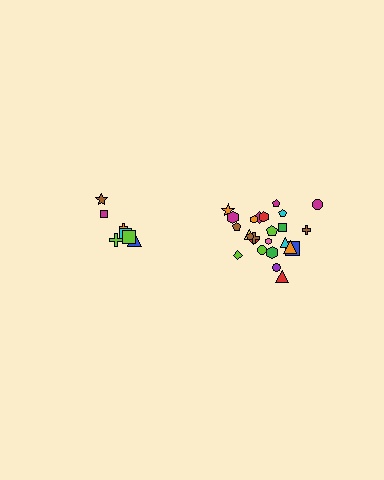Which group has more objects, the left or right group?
The right group.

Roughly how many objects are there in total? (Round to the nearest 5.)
Roughly 30 objects in total.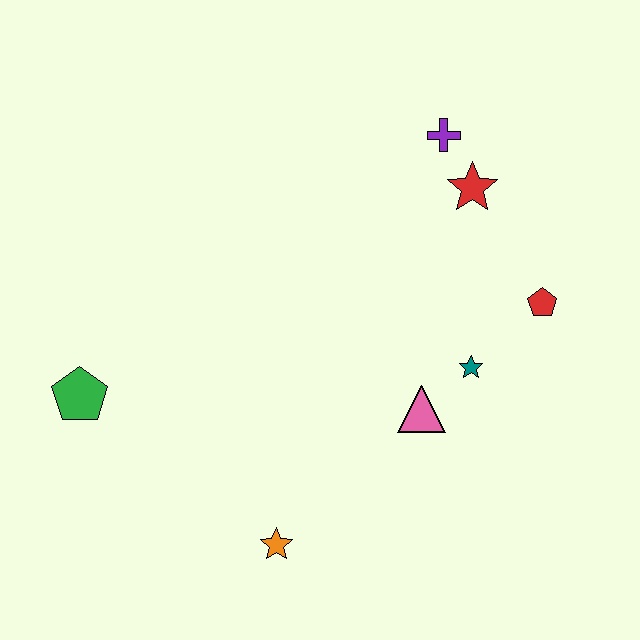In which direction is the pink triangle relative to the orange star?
The pink triangle is to the right of the orange star.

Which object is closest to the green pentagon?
The orange star is closest to the green pentagon.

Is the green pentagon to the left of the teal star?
Yes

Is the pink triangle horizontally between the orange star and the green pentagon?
No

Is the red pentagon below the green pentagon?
No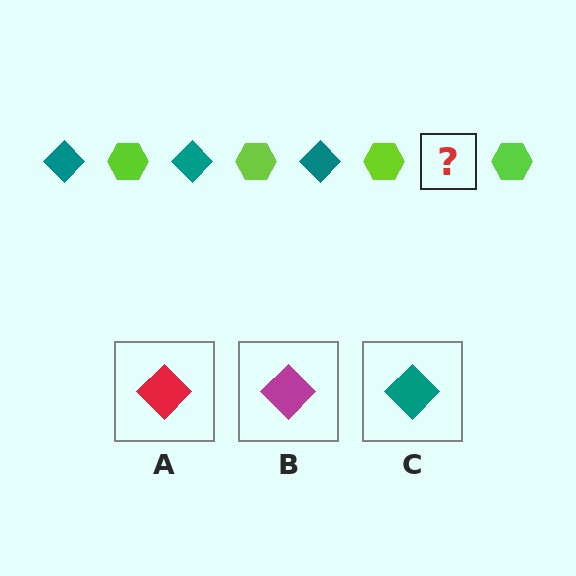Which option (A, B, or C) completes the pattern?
C.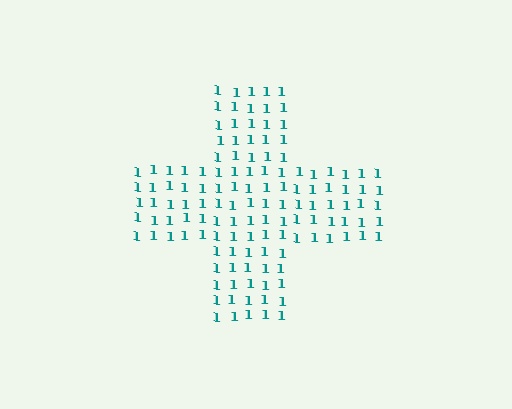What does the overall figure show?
The overall figure shows a cross.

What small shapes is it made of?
It is made of small digit 1's.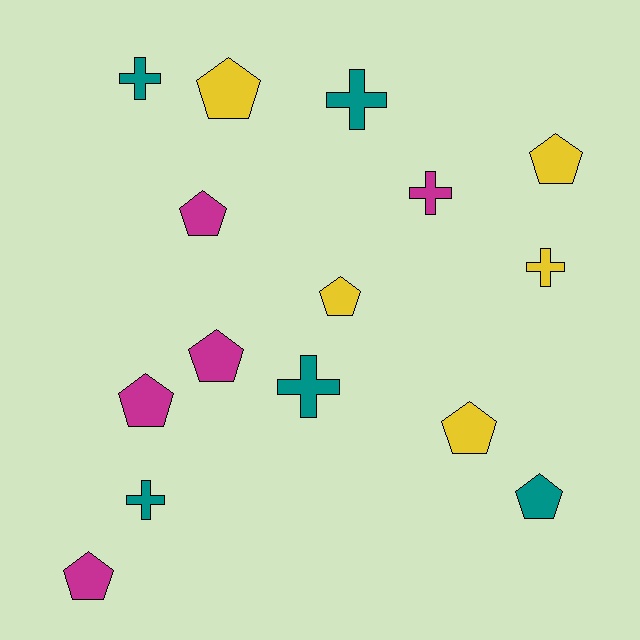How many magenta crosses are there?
There is 1 magenta cross.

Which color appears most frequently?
Yellow, with 5 objects.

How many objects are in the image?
There are 15 objects.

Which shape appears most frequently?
Pentagon, with 9 objects.